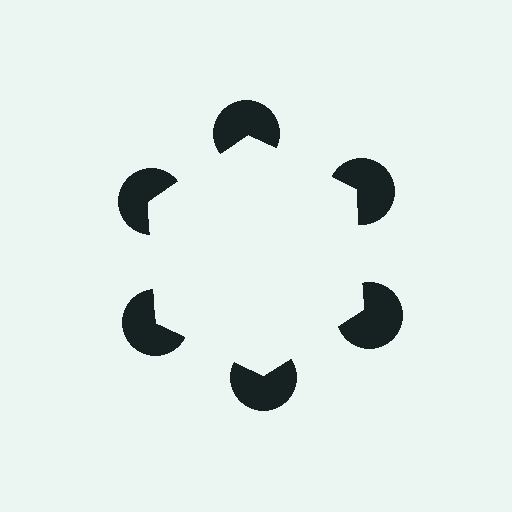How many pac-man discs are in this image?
There are 6 — one at each vertex of the illusory hexagon.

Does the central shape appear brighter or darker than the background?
It typically appears slightly brighter than the background, even though no actual brightness change is drawn.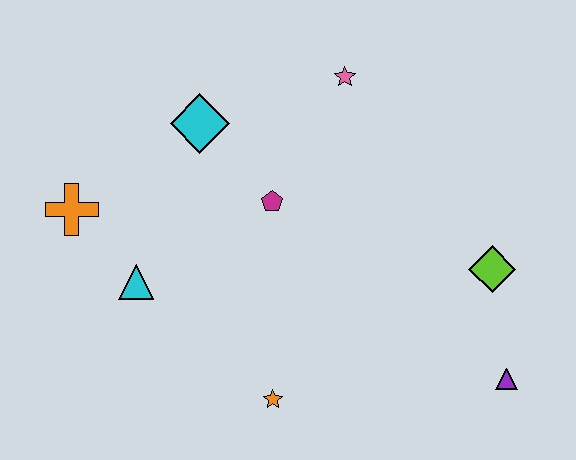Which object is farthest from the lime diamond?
The orange cross is farthest from the lime diamond.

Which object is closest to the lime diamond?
The purple triangle is closest to the lime diamond.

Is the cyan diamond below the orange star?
No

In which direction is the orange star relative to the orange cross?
The orange star is to the right of the orange cross.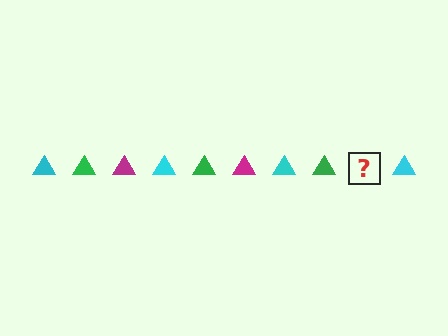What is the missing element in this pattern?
The missing element is a magenta triangle.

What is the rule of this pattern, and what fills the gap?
The rule is that the pattern cycles through cyan, green, magenta triangles. The gap should be filled with a magenta triangle.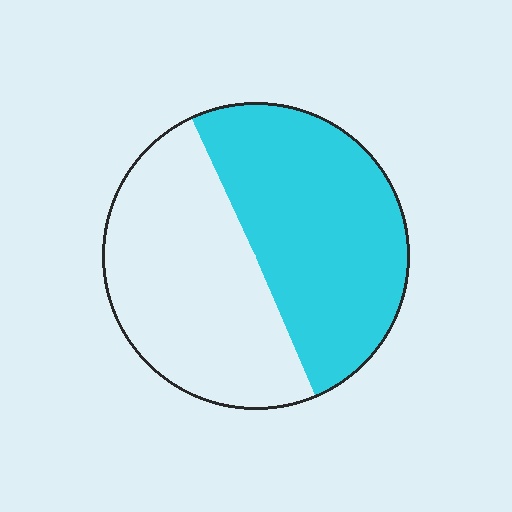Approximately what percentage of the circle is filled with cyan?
Approximately 50%.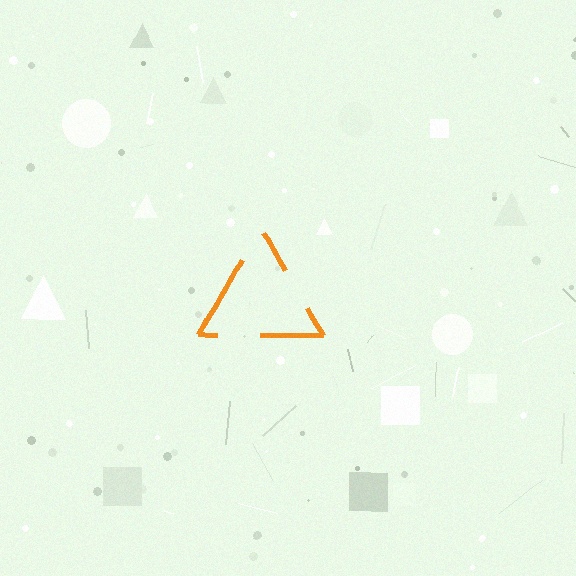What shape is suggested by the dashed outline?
The dashed outline suggests a triangle.